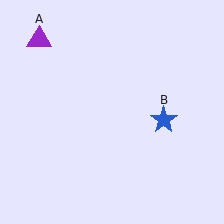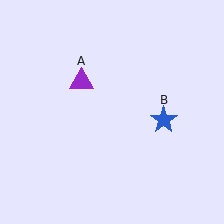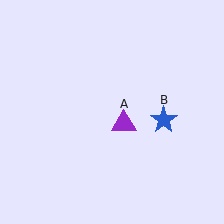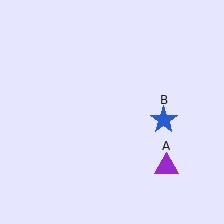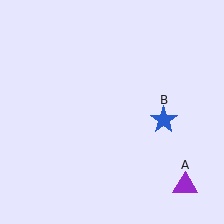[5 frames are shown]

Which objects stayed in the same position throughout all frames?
Blue star (object B) remained stationary.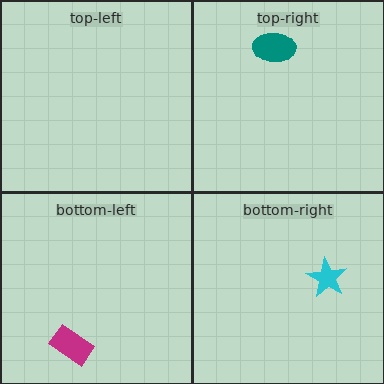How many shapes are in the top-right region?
1.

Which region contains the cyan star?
The bottom-right region.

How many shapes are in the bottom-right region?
1.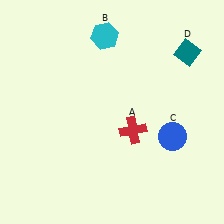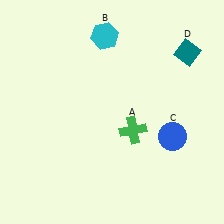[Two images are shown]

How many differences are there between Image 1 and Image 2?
There is 1 difference between the two images.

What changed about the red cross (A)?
In Image 1, A is red. In Image 2, it changed to green.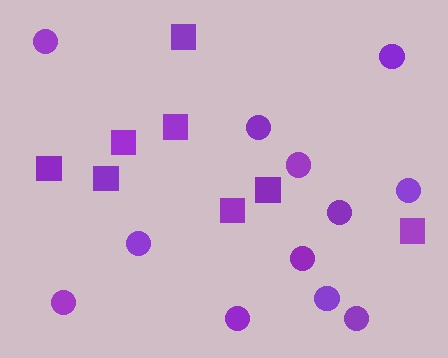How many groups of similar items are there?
There are 2 groups: one group of circles (12) and one group of squares (8).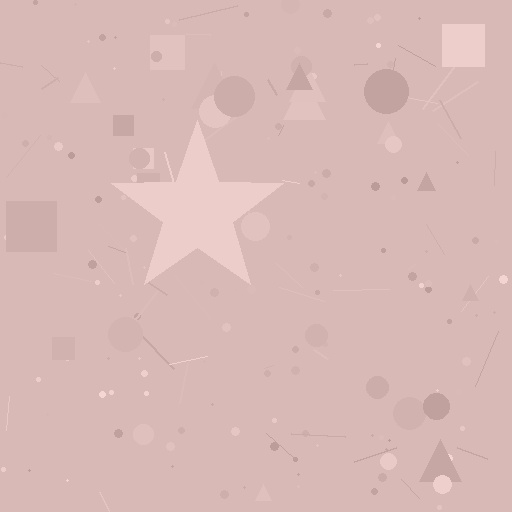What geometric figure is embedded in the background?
A star is embedded in the background.